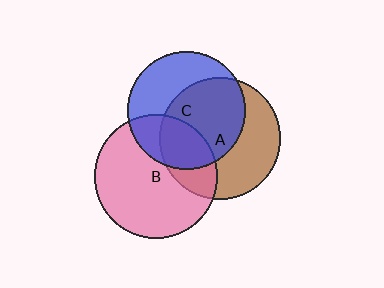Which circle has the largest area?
Circle B (pink).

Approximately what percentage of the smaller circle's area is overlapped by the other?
Approximately 30%.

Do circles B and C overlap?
Yes.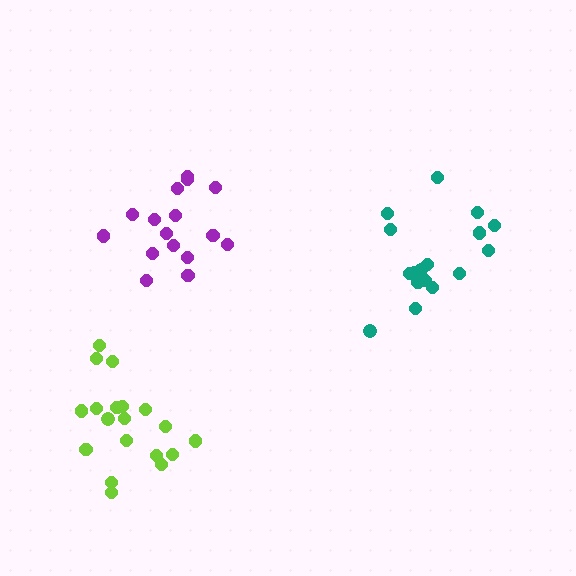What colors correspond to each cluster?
The clusters are colored: purple, lime, teal.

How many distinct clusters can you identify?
There are 3 distinct clusters.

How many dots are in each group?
Group 1: 16 dots, Group 2: 19 dots, Group 3: 17 dots (52 total).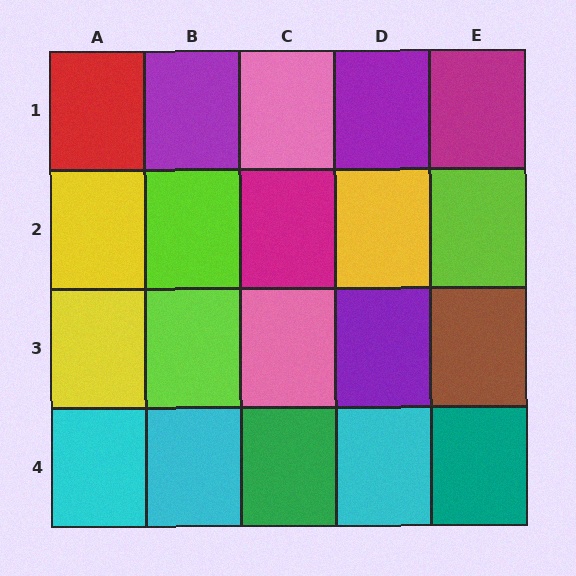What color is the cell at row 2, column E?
Lime.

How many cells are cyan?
3 cells are cyan.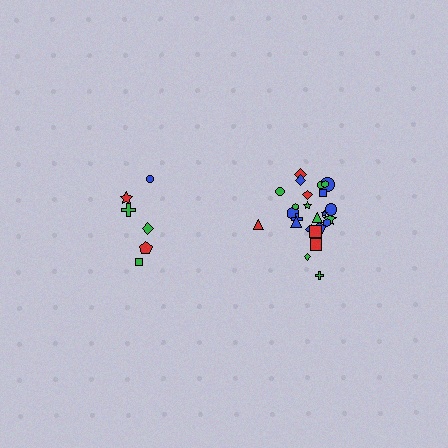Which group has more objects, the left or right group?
The right group.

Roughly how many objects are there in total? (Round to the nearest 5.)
Roughly 30 objects in total.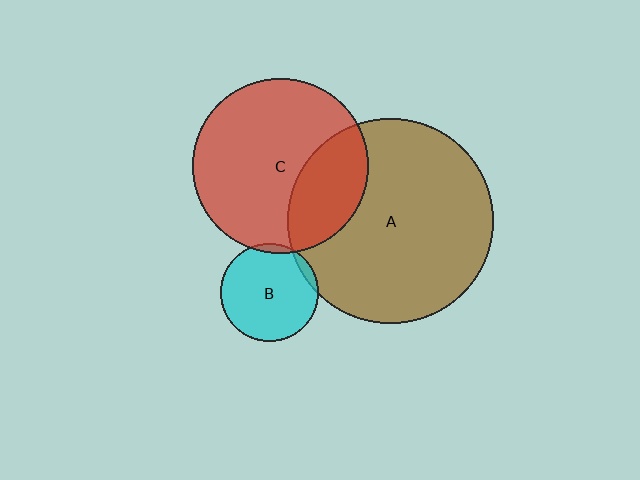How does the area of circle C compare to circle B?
Approximately 3.2 times.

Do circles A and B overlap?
Yes.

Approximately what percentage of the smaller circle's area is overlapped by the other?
Approximately 5%.